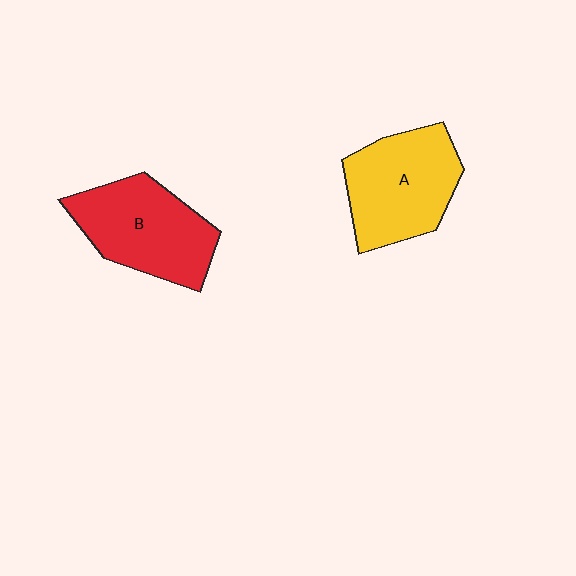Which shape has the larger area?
Shape B (red).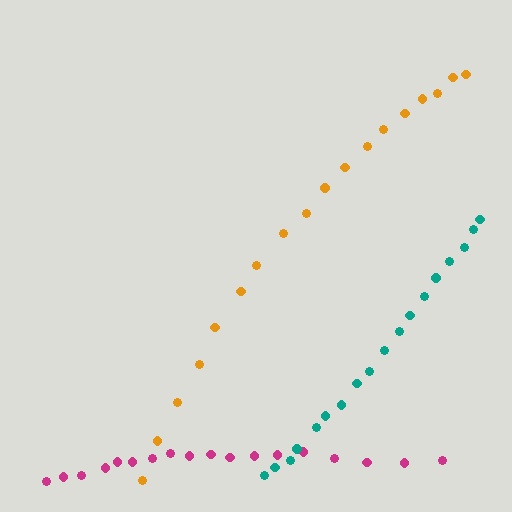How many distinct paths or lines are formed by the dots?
There are 3 distinct paths.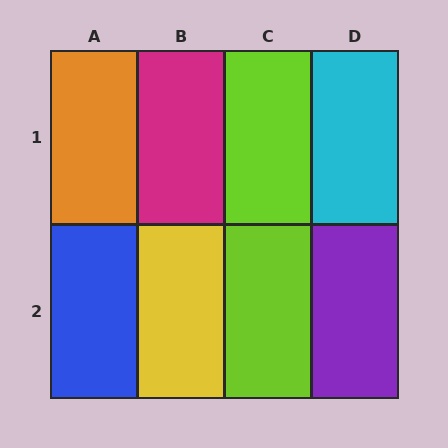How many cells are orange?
1 cell is orange.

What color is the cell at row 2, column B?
Yellow.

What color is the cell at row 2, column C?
Lime.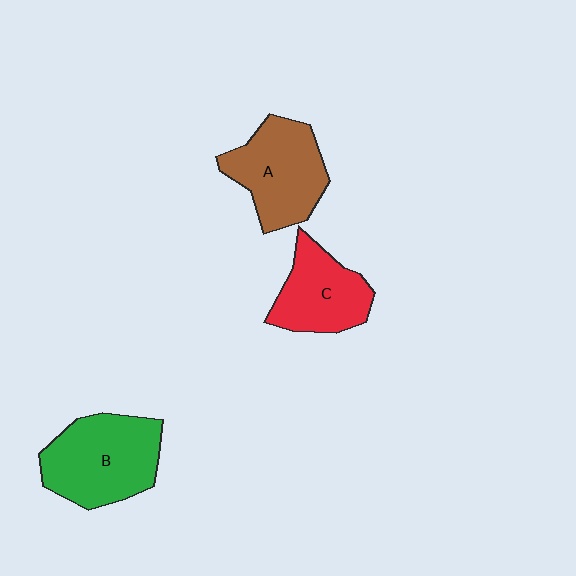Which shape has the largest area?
Shape B (green).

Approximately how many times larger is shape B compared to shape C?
Approximately 1.4 times.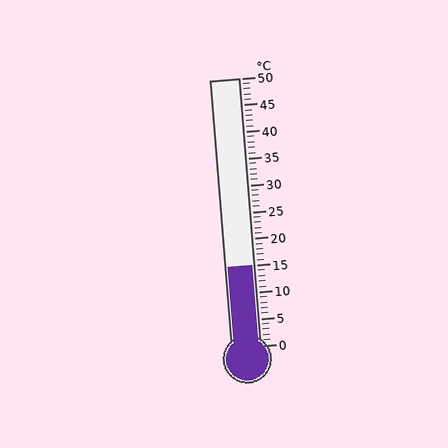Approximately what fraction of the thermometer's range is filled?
The thermometer is filled to approximately 30% of its range.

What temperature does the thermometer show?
The thermometer shows approximately 15°C.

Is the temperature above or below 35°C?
The temperature is below 35°C.